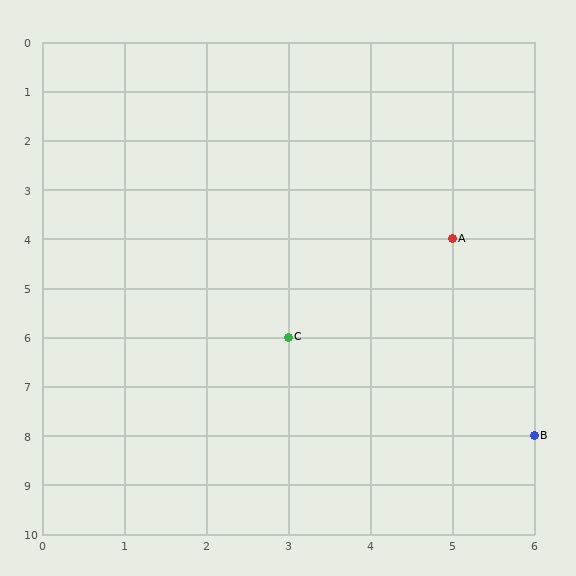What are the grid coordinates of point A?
Point A is at grid coordinates (5, 4).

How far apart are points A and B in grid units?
Points A and B are 1 column and 4 rows apart (about 4.1 grid units diagonally).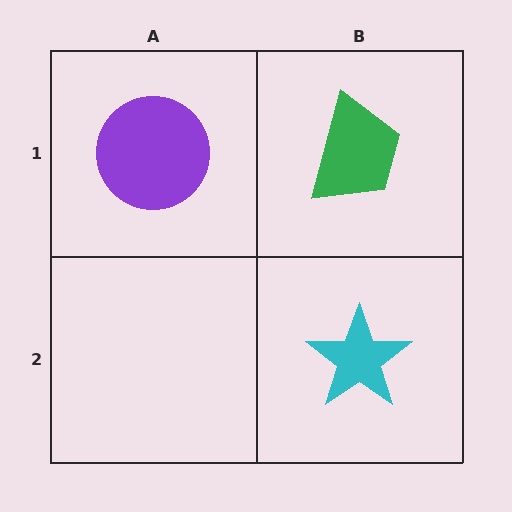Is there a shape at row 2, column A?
No, that cell is empty.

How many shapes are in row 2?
1 shape.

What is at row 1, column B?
A green trapezoid.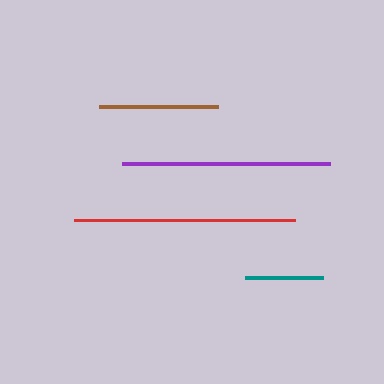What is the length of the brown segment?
The brown segment is approximately 119 pixels long.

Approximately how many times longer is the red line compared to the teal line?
The red line is approximately 2.8 times the length of the teal line.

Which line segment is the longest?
The red line is the longest at approximately 221 pixels.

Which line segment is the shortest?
The teal line is the shortest at approximately 78 pixels.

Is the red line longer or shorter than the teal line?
The red line is longer than the teal line.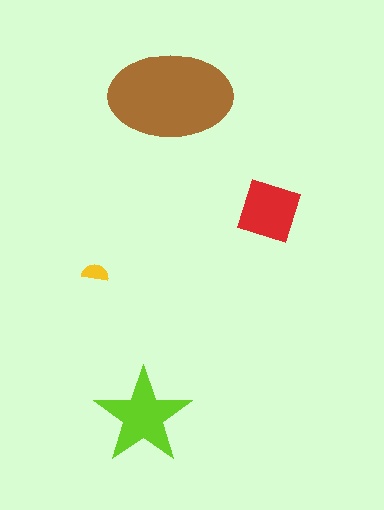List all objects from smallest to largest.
The yellow semicircle, the red square, the lime star, the brown ellipse.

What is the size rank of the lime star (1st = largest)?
2nd.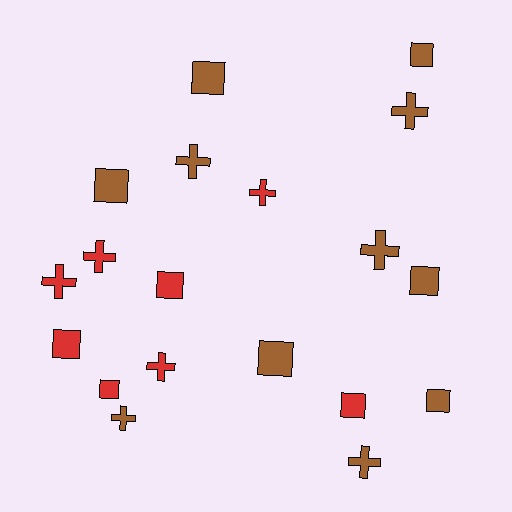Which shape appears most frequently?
Square, with 10 objects.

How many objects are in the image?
There are 19 objects.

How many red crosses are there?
There are 4 red crosses.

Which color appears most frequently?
Brown, with 11 objects.